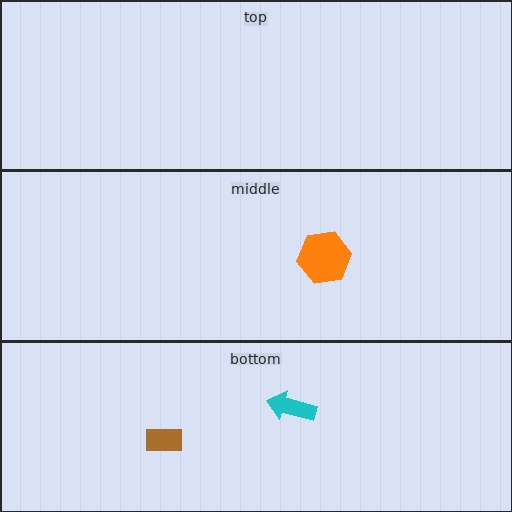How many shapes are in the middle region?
1.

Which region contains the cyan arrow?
The bottom region.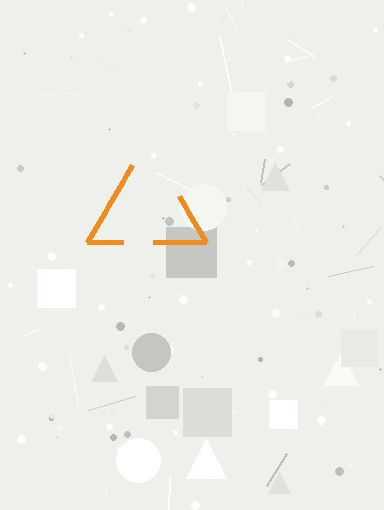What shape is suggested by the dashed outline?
The dashed outline suggests a triangle.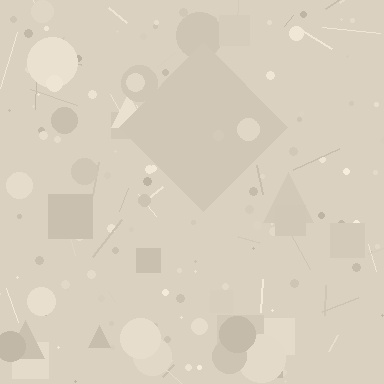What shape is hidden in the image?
A diamond is hidden in the image.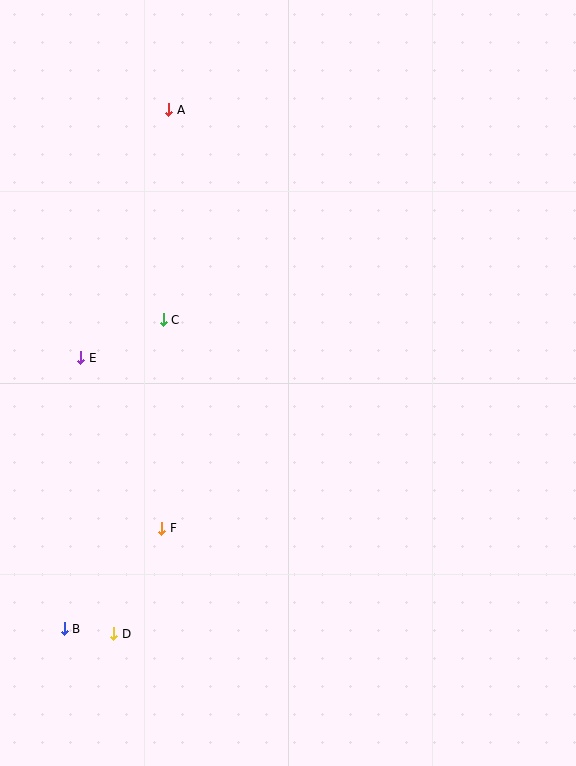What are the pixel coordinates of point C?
Point C is at (163, 320).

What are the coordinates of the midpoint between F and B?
The midpoint between F and B is at (113, 578).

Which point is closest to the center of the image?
Point C at (163, 320) is closest to the center.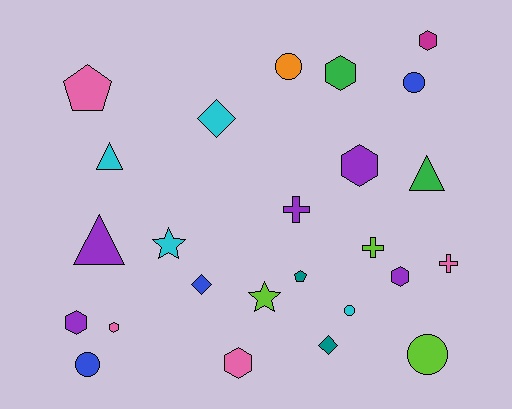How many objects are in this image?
There are 25 objects.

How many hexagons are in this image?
There are 7 hexagons.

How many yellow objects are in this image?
There are no yellow objects.